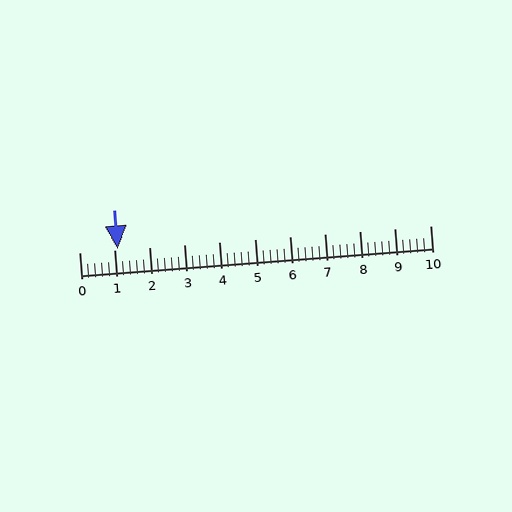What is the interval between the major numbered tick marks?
The major tick marks are spaced 1 units apart.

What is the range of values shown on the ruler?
The ruler shows values from 0 to 10.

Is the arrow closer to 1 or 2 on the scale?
The arrow is closer to 1.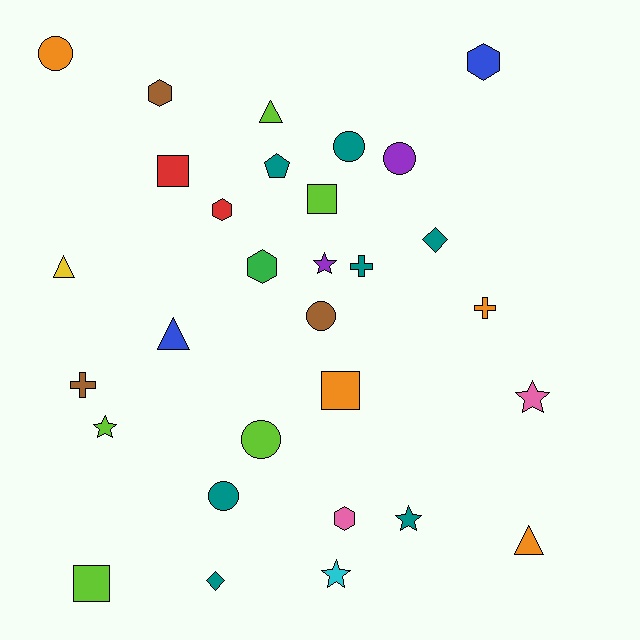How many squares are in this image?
There are 4 squares.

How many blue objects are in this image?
There are 2 blue objects.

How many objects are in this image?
There are 30 objects.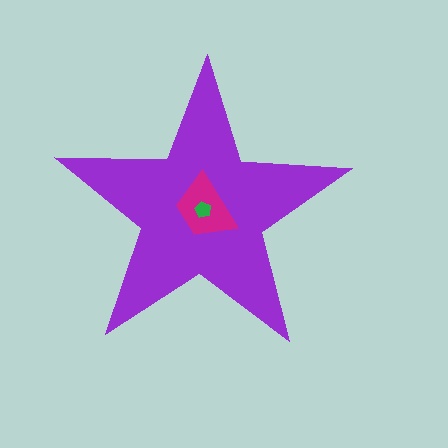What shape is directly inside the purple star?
The magenta trapezoid.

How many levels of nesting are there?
3.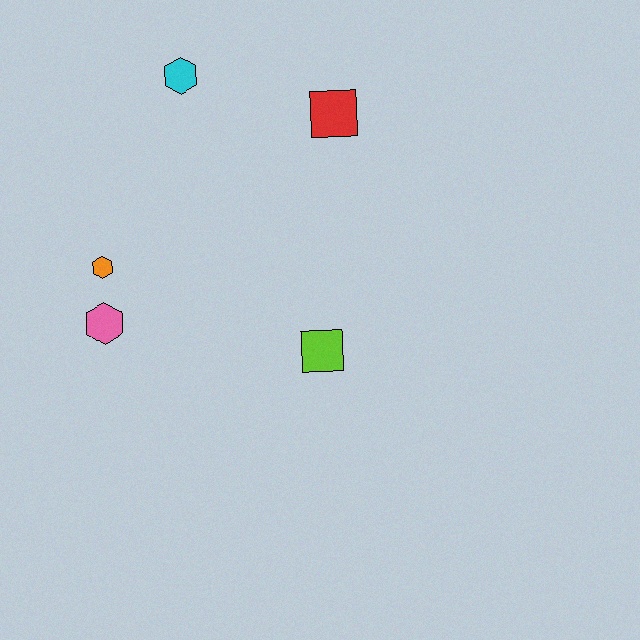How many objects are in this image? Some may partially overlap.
There are 5 objects.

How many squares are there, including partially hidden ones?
There are 2 squares.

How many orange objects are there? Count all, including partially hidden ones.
There is 1 orange object.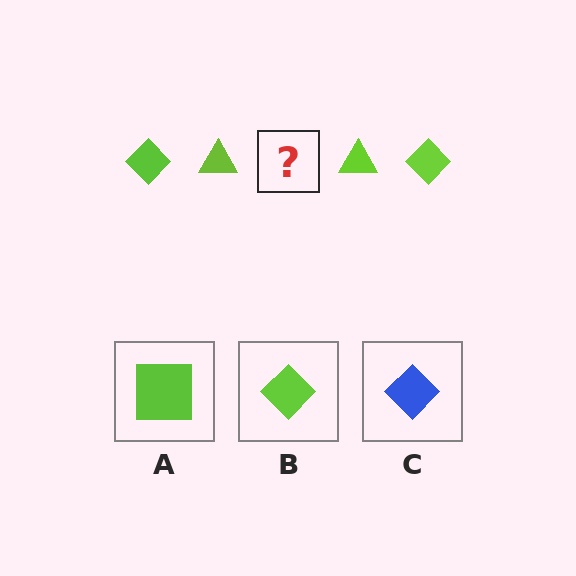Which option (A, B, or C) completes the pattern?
B.